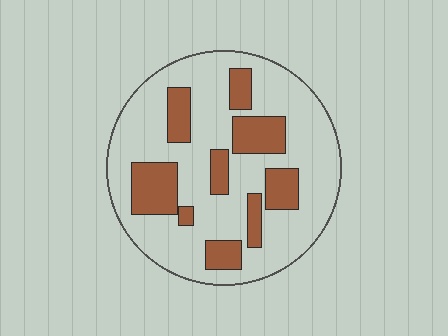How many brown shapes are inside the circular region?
9.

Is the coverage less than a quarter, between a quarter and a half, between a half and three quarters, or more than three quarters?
Between a quarter and a half.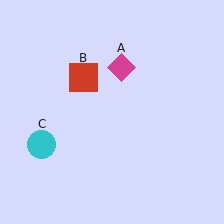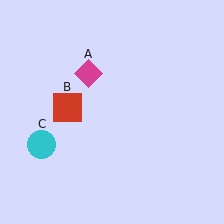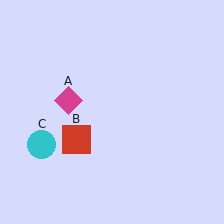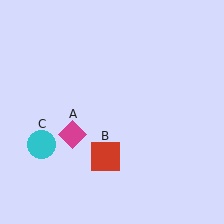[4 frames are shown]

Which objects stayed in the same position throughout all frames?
Cyan circle (object C) remained stationary.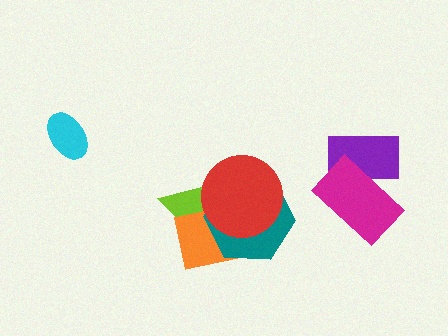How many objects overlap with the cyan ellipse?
0 objects overlap with the cyan ellipse.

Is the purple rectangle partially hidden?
Yes, it is partially covered by another shape.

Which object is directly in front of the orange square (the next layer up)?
The teal hexagon is directly in front of the orange square.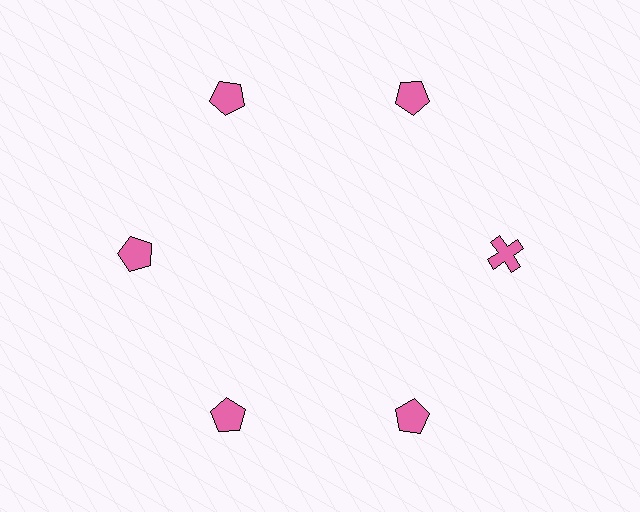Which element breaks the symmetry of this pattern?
The pink cross at roughly the 3 o'clock position breaks the symmetry. All other shapes are pink pentagons.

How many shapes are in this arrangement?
There are 6 shapes arranged in a ring pattern.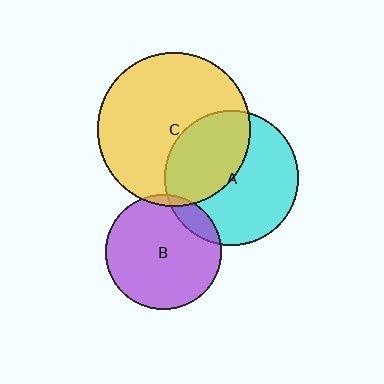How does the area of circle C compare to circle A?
Approximately 1.3 times.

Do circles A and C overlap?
Yes.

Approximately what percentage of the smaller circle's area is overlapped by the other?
Approximately 40%.